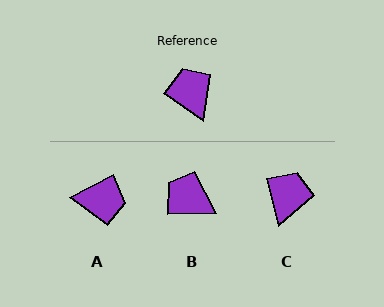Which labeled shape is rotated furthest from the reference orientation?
A, about 118 degrees away.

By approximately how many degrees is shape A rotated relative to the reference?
Approximately 118 degrees clockwise.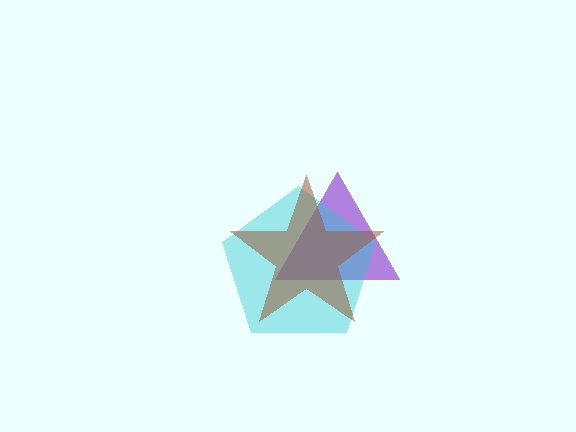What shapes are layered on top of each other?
The layered shapes are: a purple triangle, a cyan pentagon, a brown star.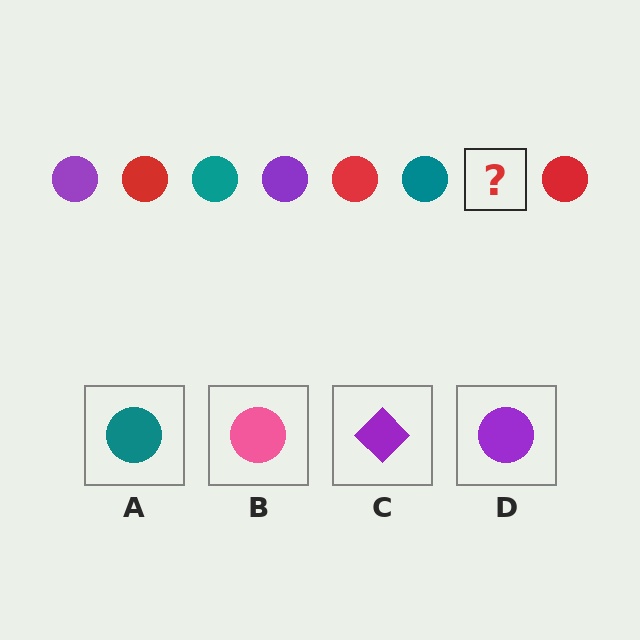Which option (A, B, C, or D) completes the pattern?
D.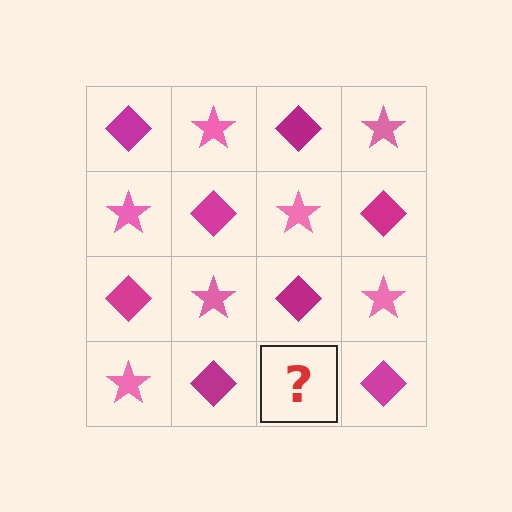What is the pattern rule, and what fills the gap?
The rule is that it alternates magenta diamond and pink star in a checkerboard pattern. The gap should be filled with a pink star.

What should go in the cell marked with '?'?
The missing cell should contain a pink star.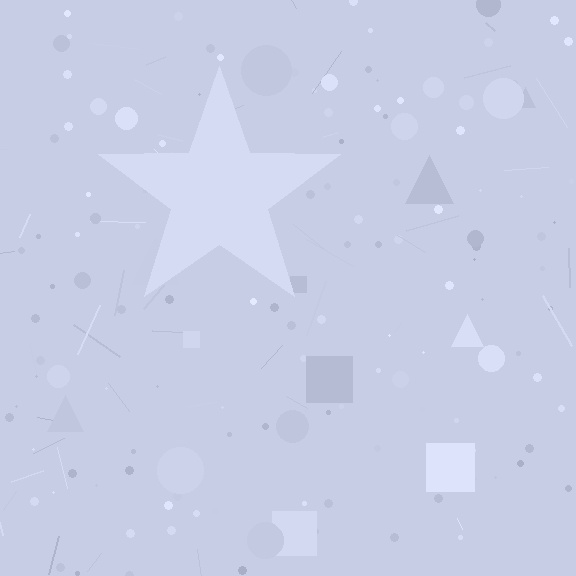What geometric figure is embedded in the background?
A star is embedded in the background.